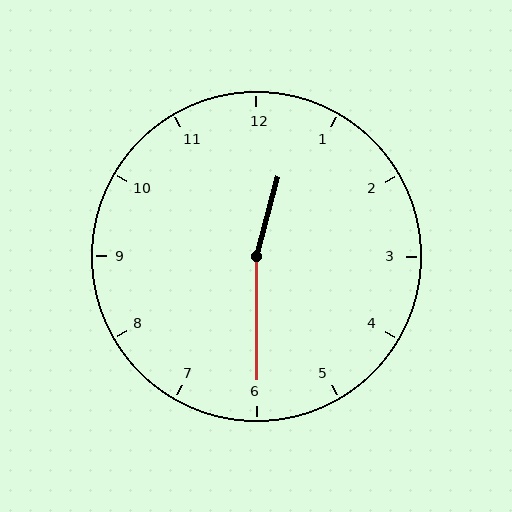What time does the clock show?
12:30.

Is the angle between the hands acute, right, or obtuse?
It is obtuse.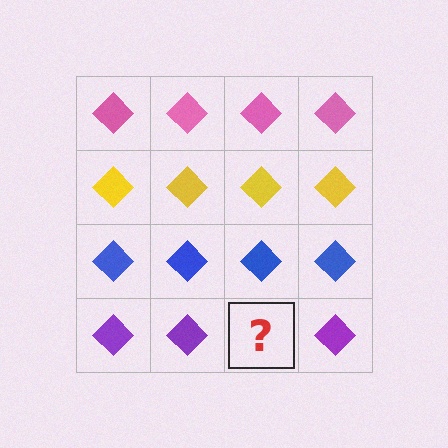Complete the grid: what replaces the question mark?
The question mark should be replaced with a purple diamond.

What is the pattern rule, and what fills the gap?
The rule is that each row has a consistent color. The gap should be filled with a purple diamond.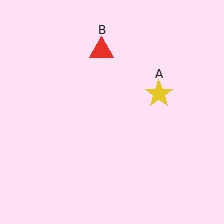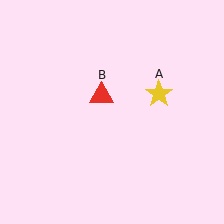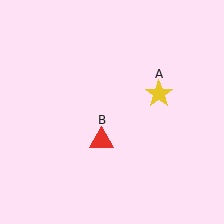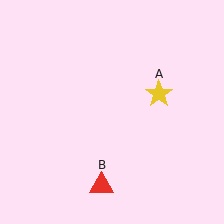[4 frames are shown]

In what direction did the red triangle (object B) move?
The red triangle (object B) moved down.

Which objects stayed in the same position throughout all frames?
Yellow star (object A) remained stationary.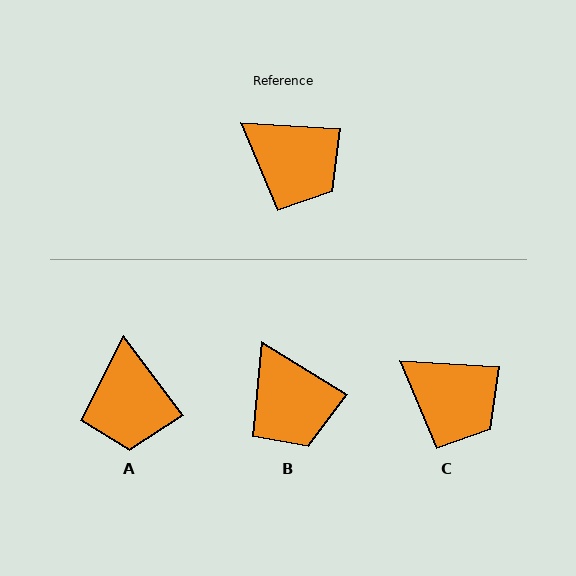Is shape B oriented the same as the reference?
No, it is off by about 29 degrees.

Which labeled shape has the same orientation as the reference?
C.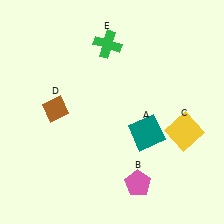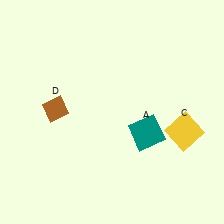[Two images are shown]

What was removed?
The pink pentagon (B), the green cross (E) were removed in Image 2.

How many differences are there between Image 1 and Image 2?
There are 2 differences between the two images.